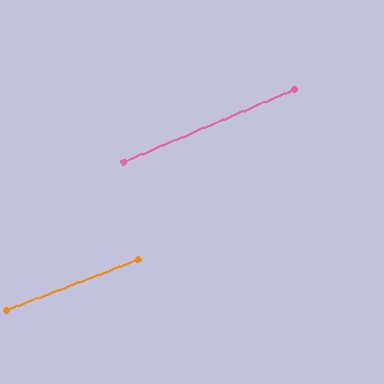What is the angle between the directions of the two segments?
Approximately 2 degrees.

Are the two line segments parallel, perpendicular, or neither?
Parallel — their directions differ by only 1.7°.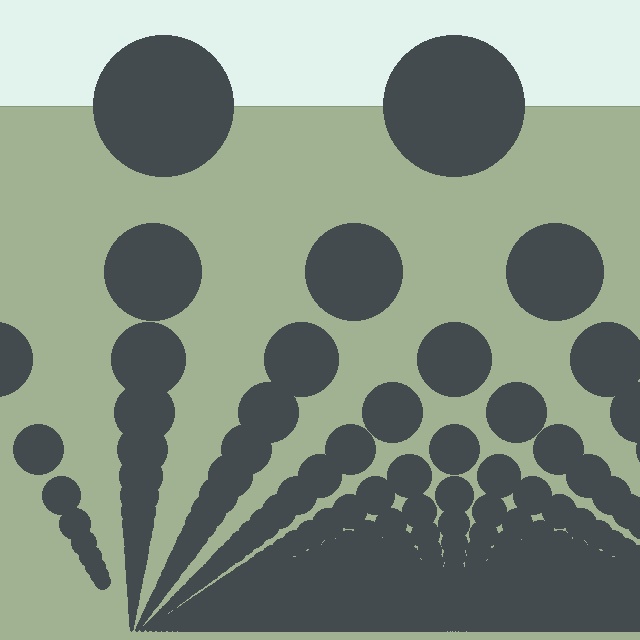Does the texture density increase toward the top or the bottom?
Density increases toward the bottom.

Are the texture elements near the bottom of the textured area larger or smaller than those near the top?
Smaller. The gradient is inverted — elements near the bottom are smaller and denser.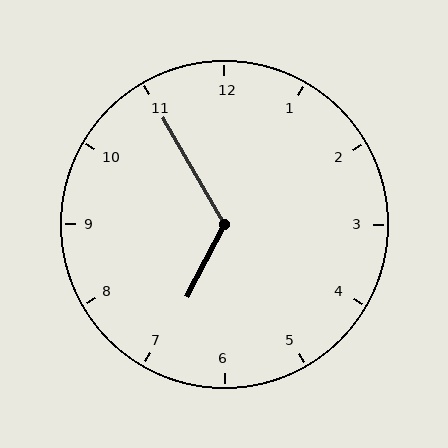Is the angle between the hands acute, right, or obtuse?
It is obtuse.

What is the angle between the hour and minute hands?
Approximately 122 degrees.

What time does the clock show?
6:55.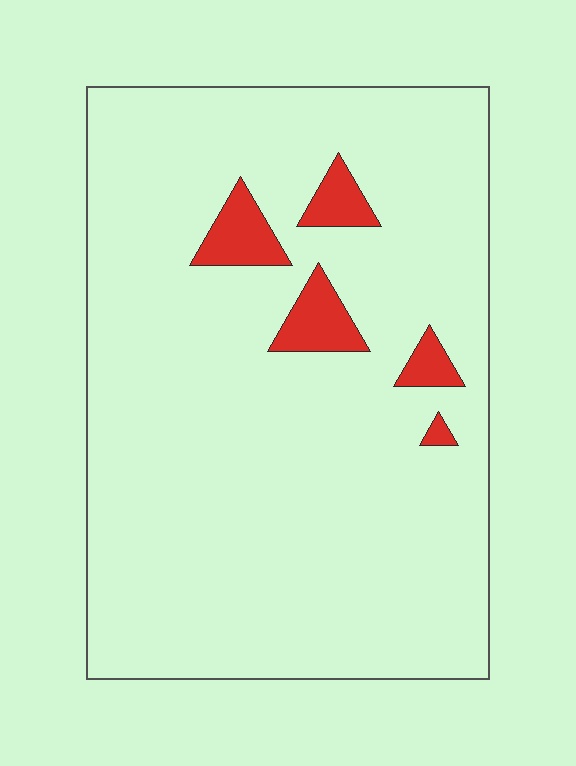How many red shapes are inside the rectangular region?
5.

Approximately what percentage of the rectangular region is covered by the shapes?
Approximately 5%.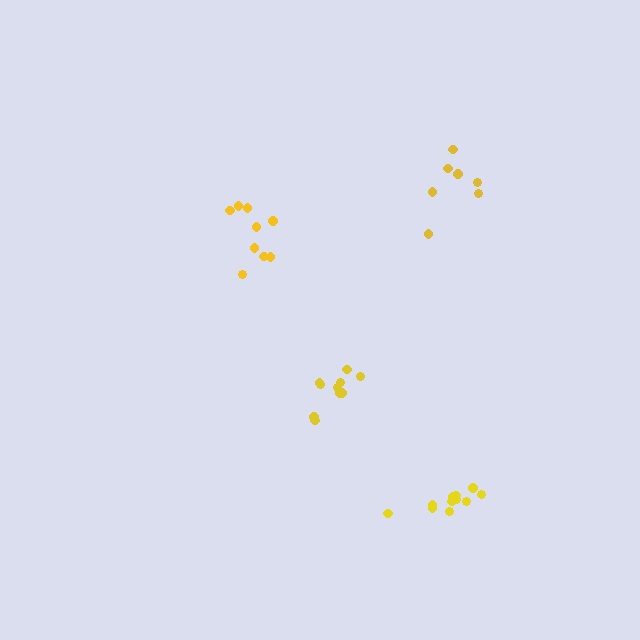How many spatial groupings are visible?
There are 4 spatial groupings.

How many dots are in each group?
Group 1: 11 dots, Group 2: 9 dots, Group 3: 7 dots, Group 4: 10 dots (37 total).